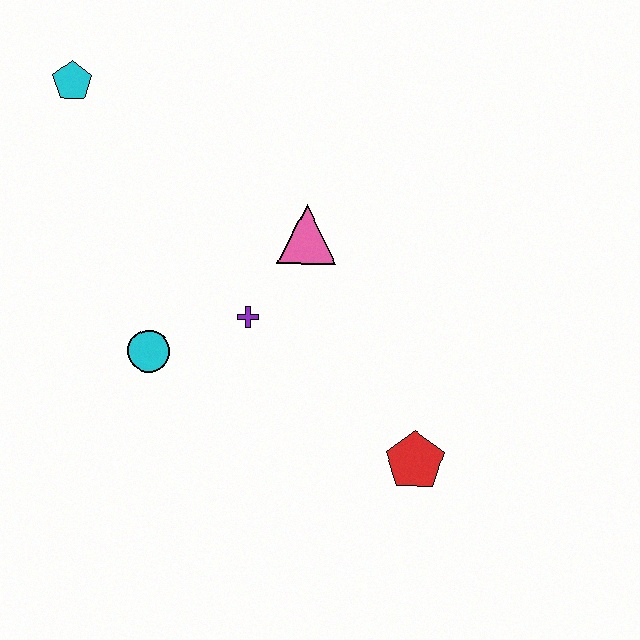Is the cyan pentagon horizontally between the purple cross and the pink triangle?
No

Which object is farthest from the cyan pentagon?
The red pentagon is farthest from the cyan pentagon.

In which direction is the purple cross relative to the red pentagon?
The purple cross is to the left of the red pentagon.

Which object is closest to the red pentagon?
The purple cross is closest to the red pentagon.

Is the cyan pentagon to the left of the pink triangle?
Yes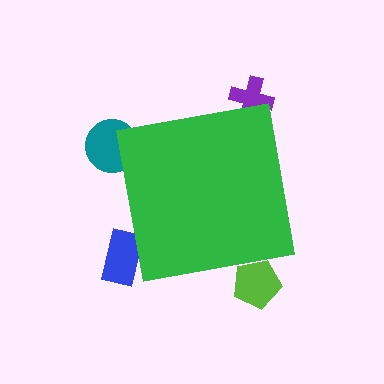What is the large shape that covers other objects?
A green square.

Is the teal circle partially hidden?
Yes, the teal circle is partially hidden behind the green square.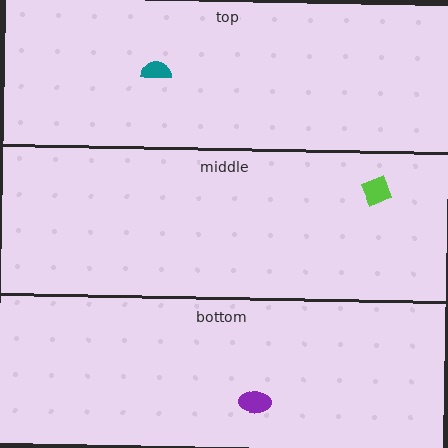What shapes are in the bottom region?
The purple ellipse.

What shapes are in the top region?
The teal semicircle.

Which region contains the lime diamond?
The middle region.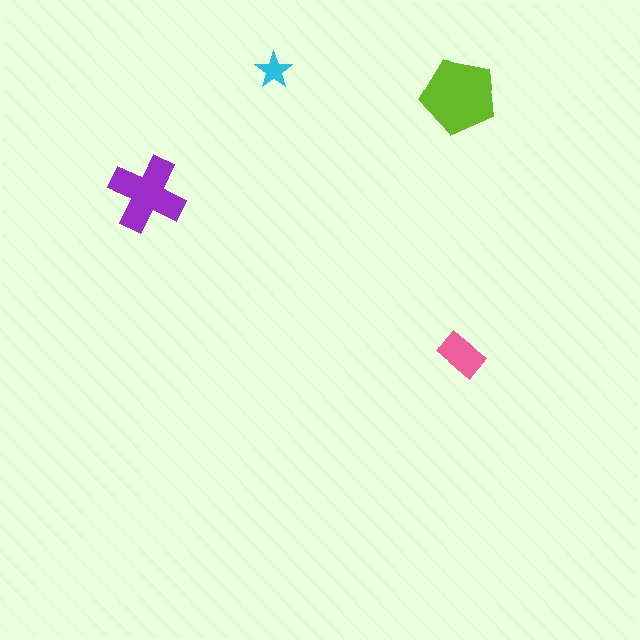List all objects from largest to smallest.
The lime pentagon, the purple cross, the pink rectangle, the cyan star.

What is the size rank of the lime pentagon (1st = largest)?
1st.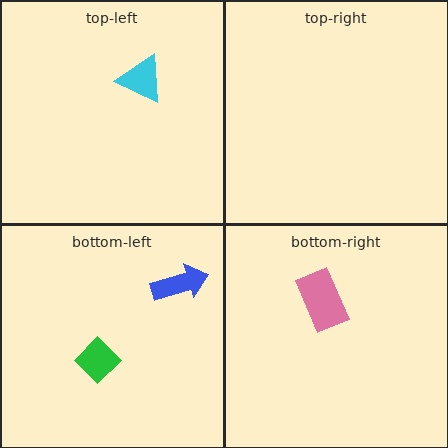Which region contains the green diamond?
The bottom-left region.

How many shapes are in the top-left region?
1.